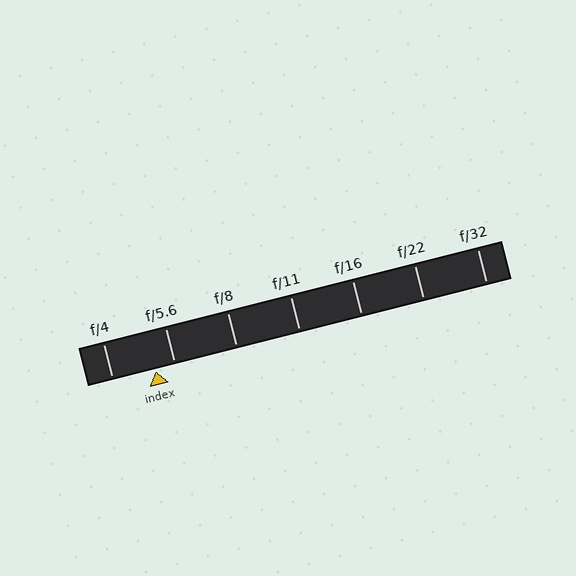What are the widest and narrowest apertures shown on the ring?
The widest aperture shown is f/4 and the narrowest is f/32.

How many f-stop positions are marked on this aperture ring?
There are 7 f-stop positions marked.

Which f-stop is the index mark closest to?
The index mark is closest to f/5.6.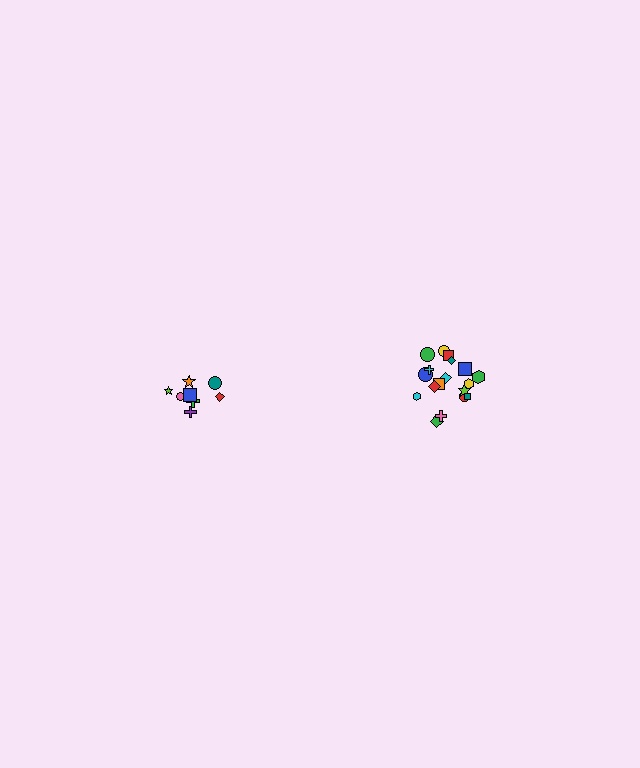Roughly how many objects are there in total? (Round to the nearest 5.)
Roughly 25 objects in total.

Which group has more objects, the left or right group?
The right group.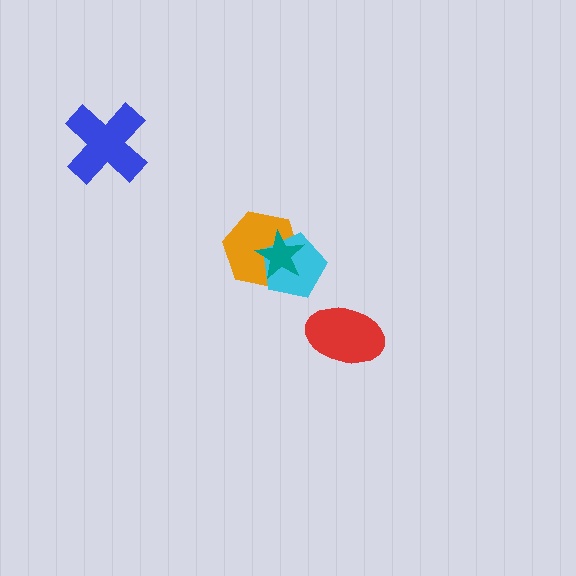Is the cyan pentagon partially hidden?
Yes, it is partially covered by another shape.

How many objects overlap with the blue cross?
0 objects overlap with the blue cross.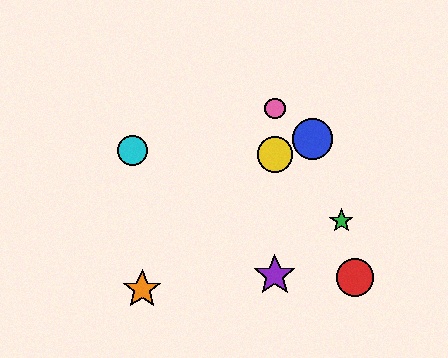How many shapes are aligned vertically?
3 shapes (the yellow circle, the purple star, the pink circle) are aligned vertically.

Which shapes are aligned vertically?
The yellow circle, the purple star, the pink circle are aligned vertically.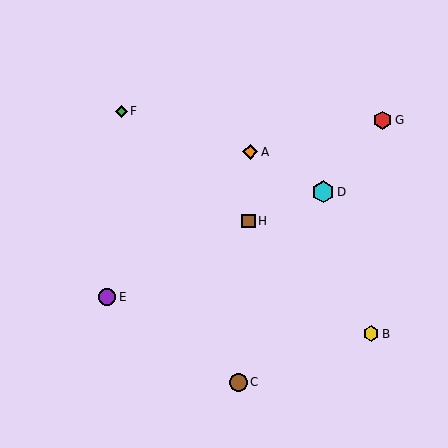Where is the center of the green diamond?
The center of the green diamond is at (121, 111).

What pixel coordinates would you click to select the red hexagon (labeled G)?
Click at (383, 120) to select the red hexagon G.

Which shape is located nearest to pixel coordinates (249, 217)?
The brown square (labeled H) at (248, 221) is nearest to that location.